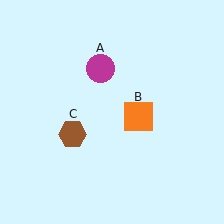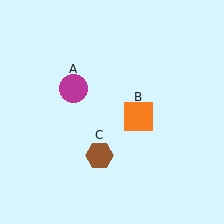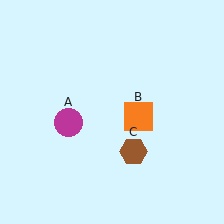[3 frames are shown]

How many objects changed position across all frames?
2 objects changed position: magenta circle (object A), brown hexagon (object C).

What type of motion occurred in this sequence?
The magenta circle (object A), brown hexagon (object C) rotated counterclockwise around the center of the scene.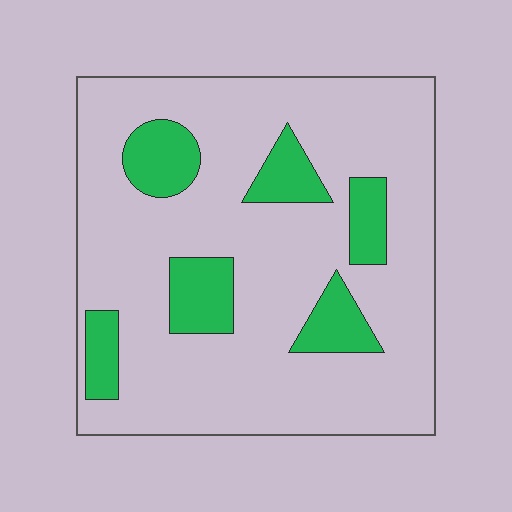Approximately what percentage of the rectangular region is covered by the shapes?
Approximately 20%.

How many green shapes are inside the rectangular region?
6.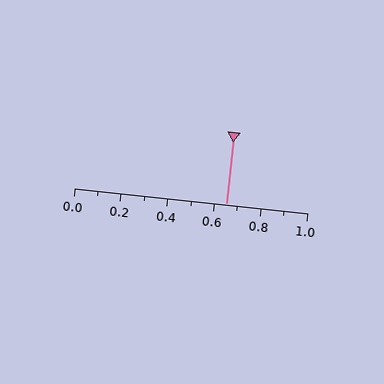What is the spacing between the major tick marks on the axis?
The major ticks are spaced 0.2 apart.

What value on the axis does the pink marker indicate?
The marker indicates approximately 0.65.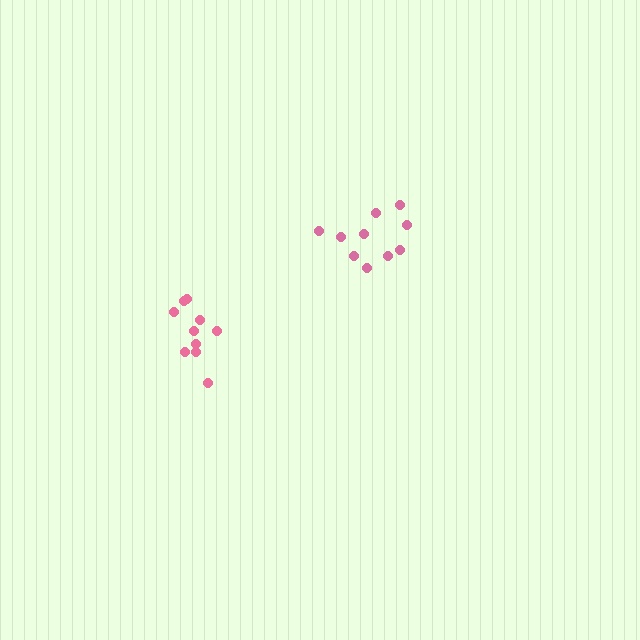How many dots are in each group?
Group 1: 10 dots, Group 2: 10 dots (20 total).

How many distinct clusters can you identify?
There are 2 distinct clusters.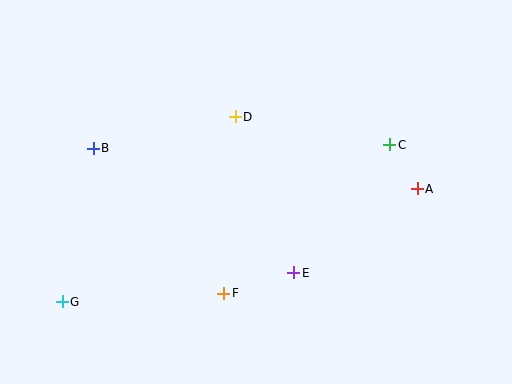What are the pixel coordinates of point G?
Point G is at (62, 302).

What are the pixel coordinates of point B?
Point B is at (93, 148).